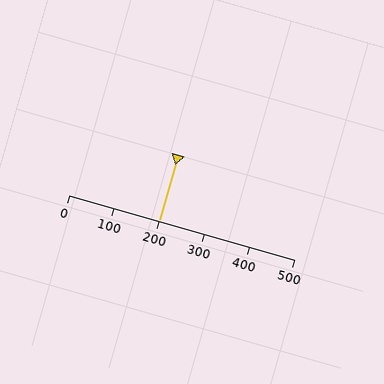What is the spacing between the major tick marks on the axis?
The major ticks are spaced 100 apart.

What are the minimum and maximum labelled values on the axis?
The axis runs from 0 to 500.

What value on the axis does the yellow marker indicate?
The marker indicates approximately 200.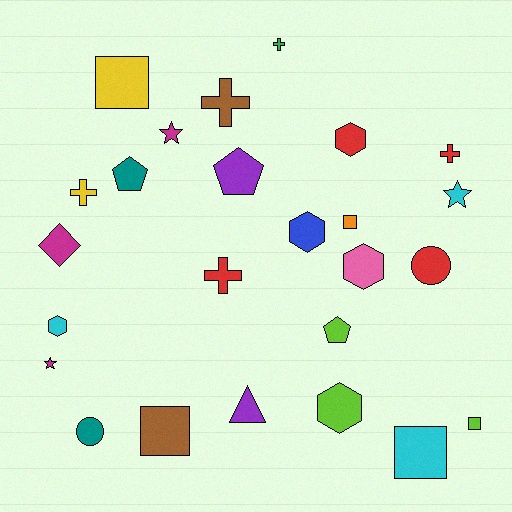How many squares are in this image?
There are 5 squares.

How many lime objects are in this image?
There are 3 lime objects.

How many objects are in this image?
There are 25 objects.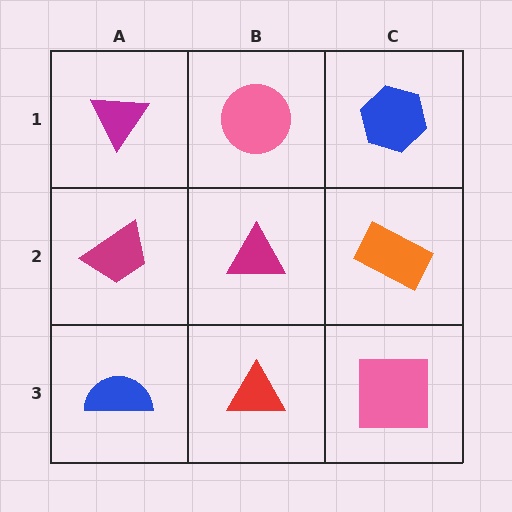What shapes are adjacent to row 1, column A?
A magenta trapezoid (row 2, column A), a pink circle (row 1, column B).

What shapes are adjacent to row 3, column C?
An orange rectangle (row 2, column C), a red triangle (row 3, column B).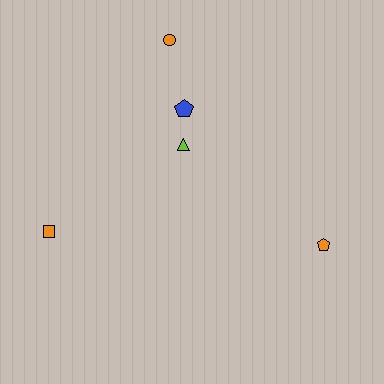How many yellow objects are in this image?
There are no yellow objects.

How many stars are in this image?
There are no stars.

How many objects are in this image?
There are 5 objects.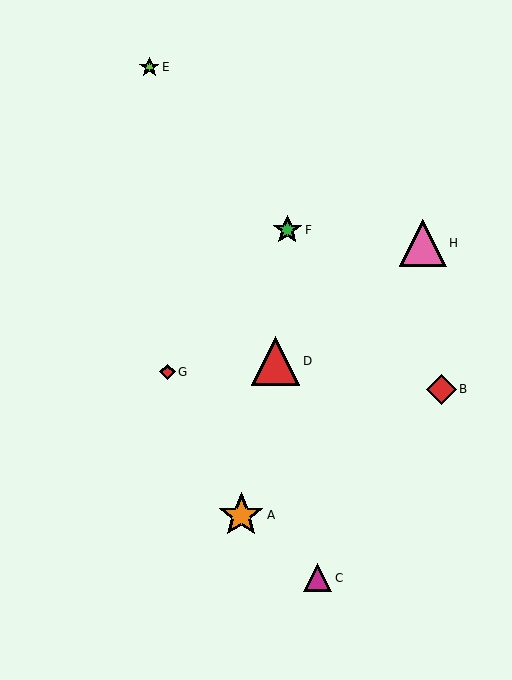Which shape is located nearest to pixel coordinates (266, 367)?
The red triangle (labeled D) at (275, 361) is nearest to that location.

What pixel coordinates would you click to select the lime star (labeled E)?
Click at (149, 67) to select the lime star E.